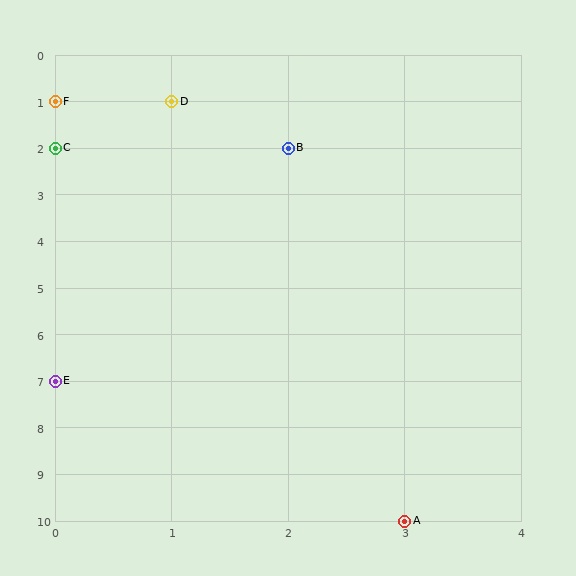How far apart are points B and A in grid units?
Points B and A are 1 column and 8 rows apart (about 8.1 grid units diagonally).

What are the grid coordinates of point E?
Point E is at grid coordinates (0, 7).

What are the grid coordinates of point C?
Point C is at grid coordinates (0, 2).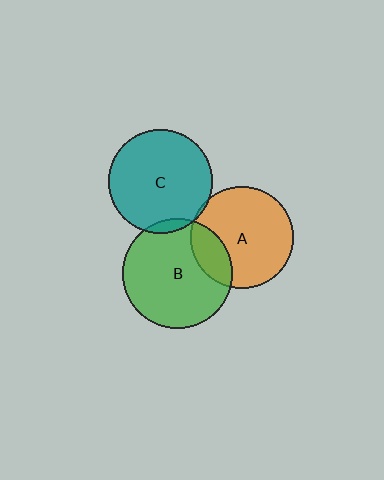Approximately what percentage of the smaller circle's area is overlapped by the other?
Approximately 20%.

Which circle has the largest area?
Circle B (green).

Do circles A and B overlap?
Yes.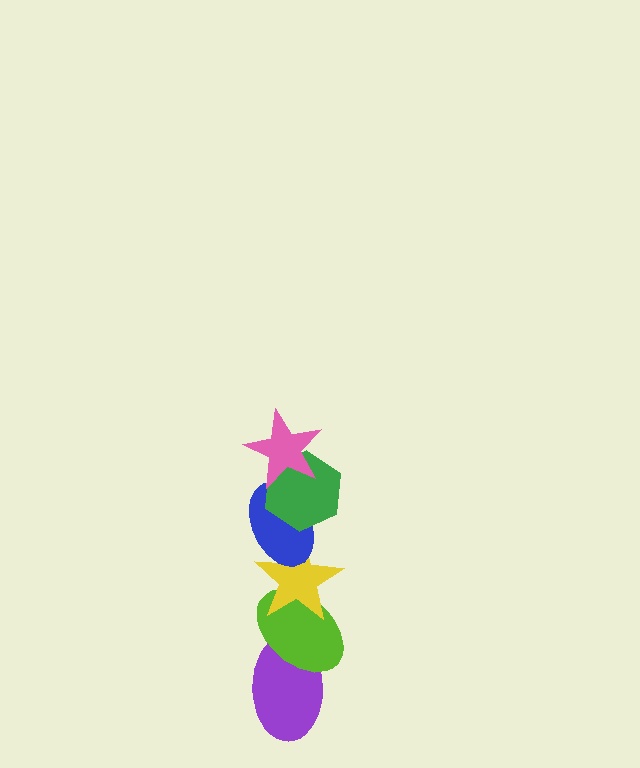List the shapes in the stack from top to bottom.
From top to bottom: the pink star, the green hexagon, the blue ellipse, the yellow star, the lime ellipse, the purple ellipse.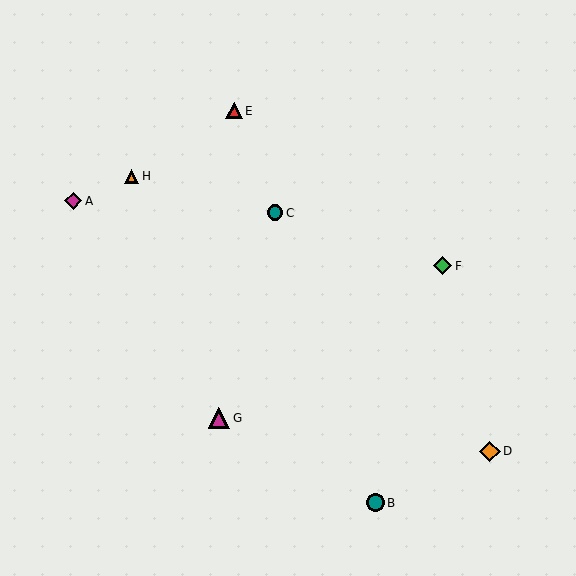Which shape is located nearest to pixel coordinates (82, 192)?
The magenta diamond (labeled A) at (73, 201) is nearest to that location.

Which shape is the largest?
The magenta triangle (labeled G) is the largest.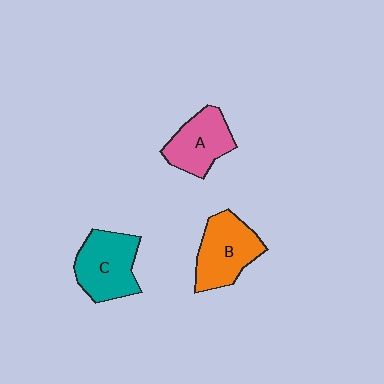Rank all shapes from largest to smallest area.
From largest to smallest: C (teal), B (orange), A (pink).